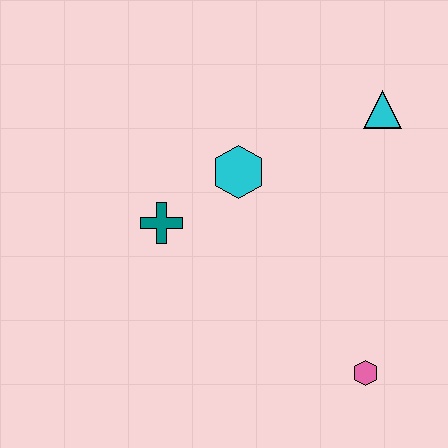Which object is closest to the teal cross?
The cyan hexagon is closest to the teal cross.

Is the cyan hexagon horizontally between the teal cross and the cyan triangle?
Yes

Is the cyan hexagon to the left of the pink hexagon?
Yes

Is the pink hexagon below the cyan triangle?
Yes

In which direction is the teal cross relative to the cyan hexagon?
The teal cross is to the left of the cyan hexagon.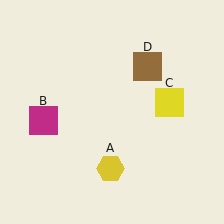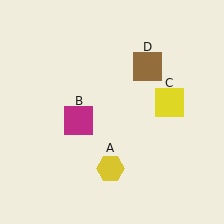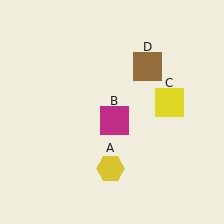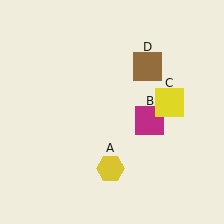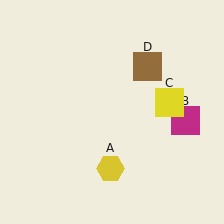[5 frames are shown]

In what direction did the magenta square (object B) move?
The magenta square (object B) moved right.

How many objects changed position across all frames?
1 object changed position: magenta square (object B).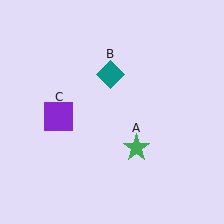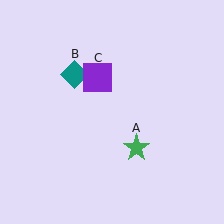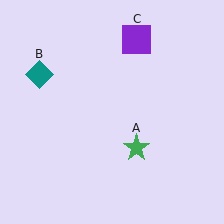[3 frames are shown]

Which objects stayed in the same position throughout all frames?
Green star (object A) remained stationary.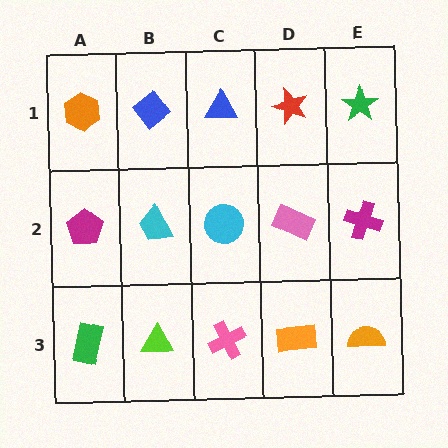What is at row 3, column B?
A lime triangle.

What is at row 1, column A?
An orange hexagon.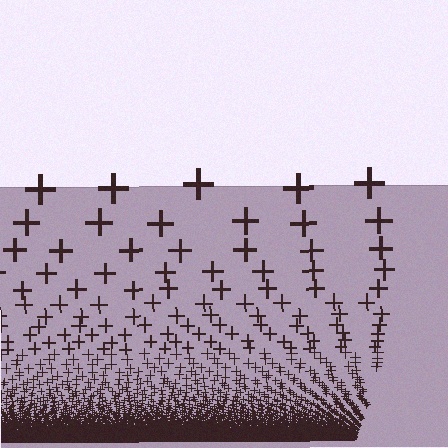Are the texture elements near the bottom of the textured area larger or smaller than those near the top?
Smaller. The gradient is inverted — elements near the bottom are smaller and denser.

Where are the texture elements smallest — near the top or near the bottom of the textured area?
Near the bottom.